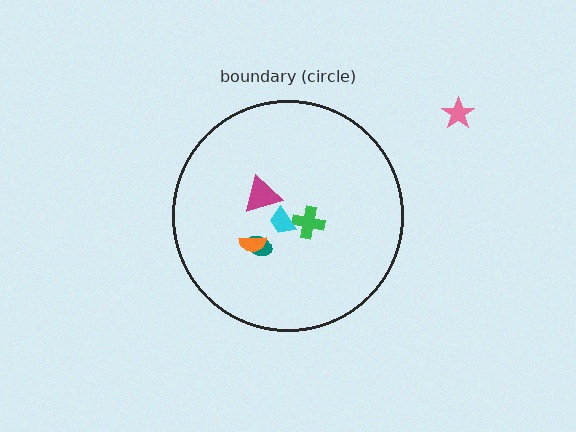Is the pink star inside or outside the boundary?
Outside.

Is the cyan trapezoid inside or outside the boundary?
Inside.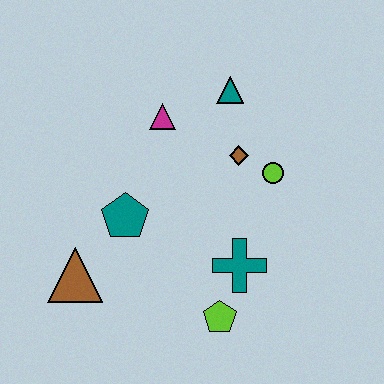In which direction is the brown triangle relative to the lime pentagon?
The brown triangle is to the left of the lime pentagon.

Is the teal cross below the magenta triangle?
Yes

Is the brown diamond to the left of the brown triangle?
No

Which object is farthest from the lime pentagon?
The teal triangle is farthest from the lime pentagon.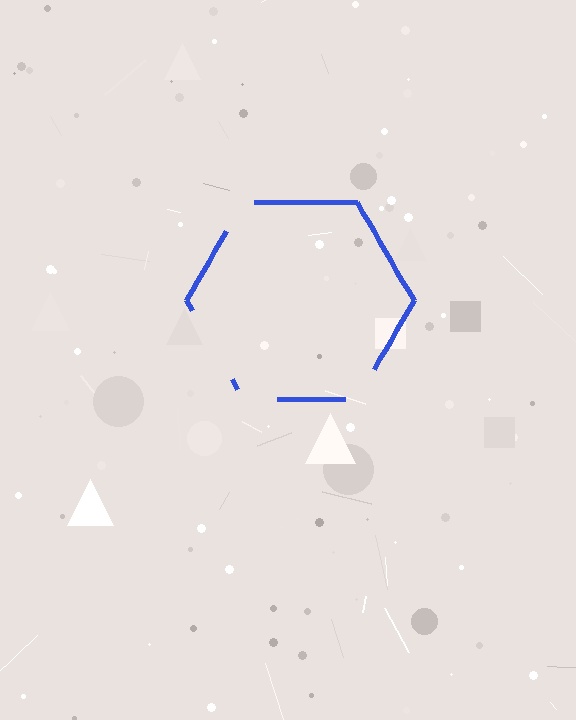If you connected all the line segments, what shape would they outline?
They would outline a hexagon.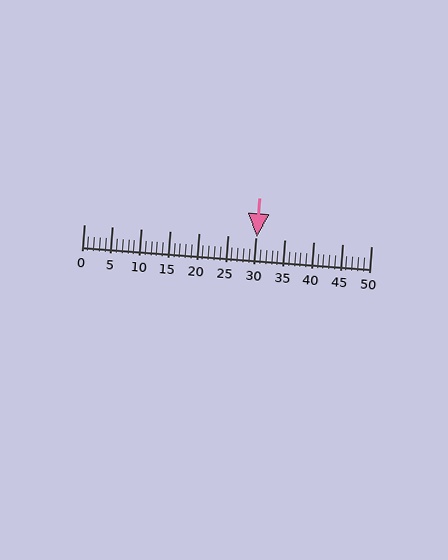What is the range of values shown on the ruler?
The ruler shows values from 0 to 50.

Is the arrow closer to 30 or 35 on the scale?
The arrow is closer to 30.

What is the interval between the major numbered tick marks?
The major tick marks are spaced 5 units apart.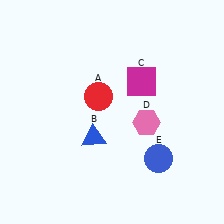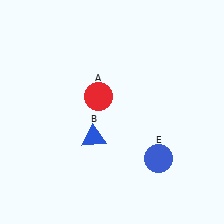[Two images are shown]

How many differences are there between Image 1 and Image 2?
There are 2 differences between the two images.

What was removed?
The magenta square (C), the pink hexagon (D) were removed in Image 2.